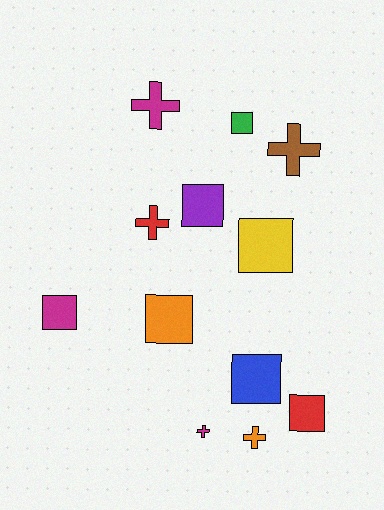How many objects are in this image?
There are 12 objects.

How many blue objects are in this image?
There is 1 blue object.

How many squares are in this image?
There are 7 squares.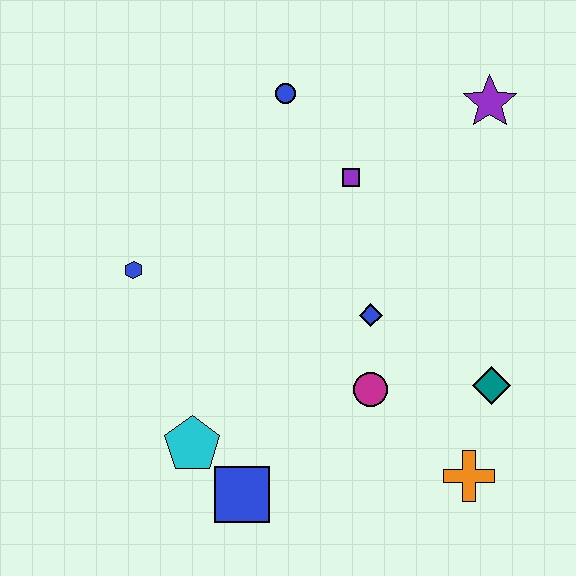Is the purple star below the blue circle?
Yes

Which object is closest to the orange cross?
The teal diamond is closest to the orange cross.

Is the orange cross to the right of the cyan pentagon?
Yes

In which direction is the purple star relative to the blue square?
The purple star is above the blue square.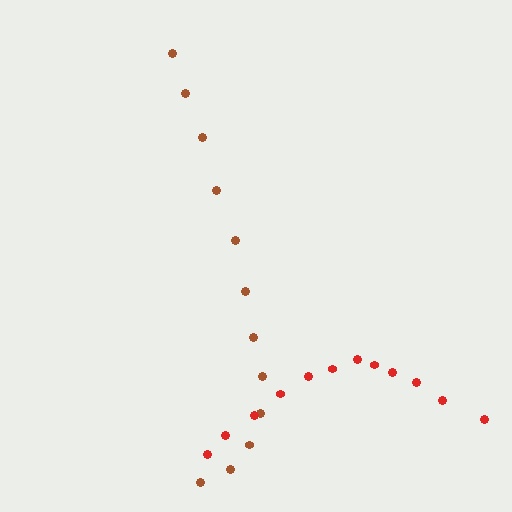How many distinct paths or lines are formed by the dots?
There are 2 distinct paths.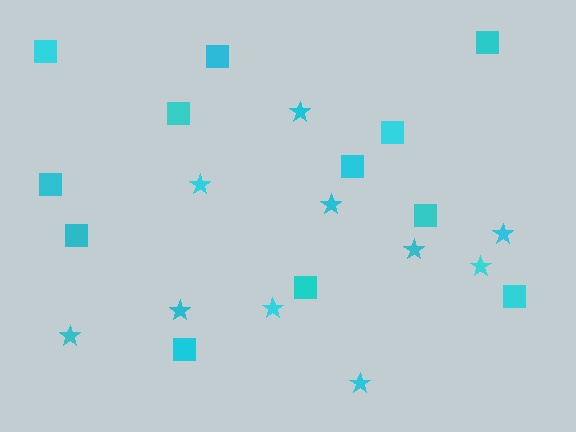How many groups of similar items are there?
There are 2 groups: one group of stars (10) and one group of squares (12).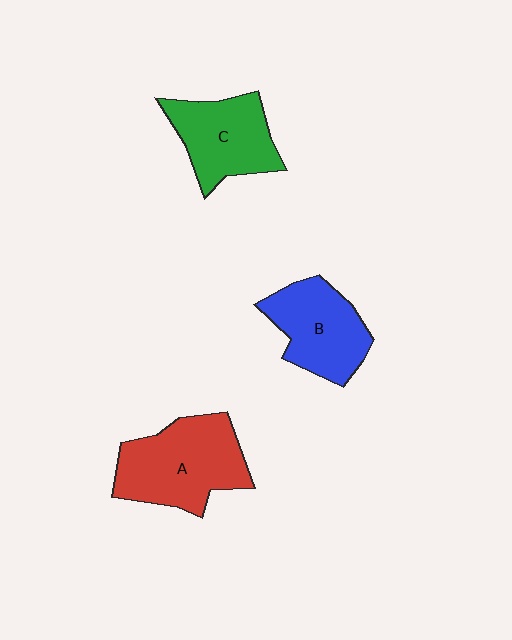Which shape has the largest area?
Shape A (red).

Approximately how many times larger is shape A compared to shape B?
Approximately 1.3 times.